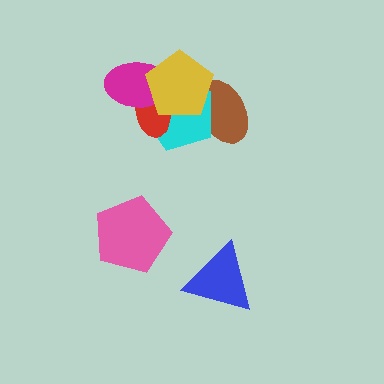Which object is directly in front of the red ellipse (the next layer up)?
The magenta ellipse is directly in front of the red ellipse.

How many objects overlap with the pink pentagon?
0 objects overlap with the pink pentagon.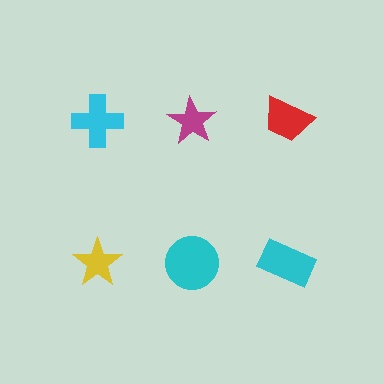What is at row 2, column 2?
A cyan circle.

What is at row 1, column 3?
A red trapezoid.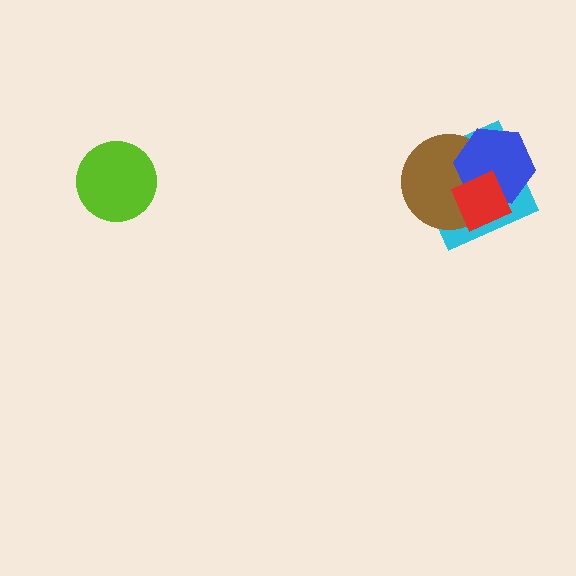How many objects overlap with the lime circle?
0 objects overlap with the lime circle.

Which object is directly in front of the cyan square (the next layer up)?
The brown circle is directly in front of the cyan square.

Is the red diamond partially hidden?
No, no other shape covers it.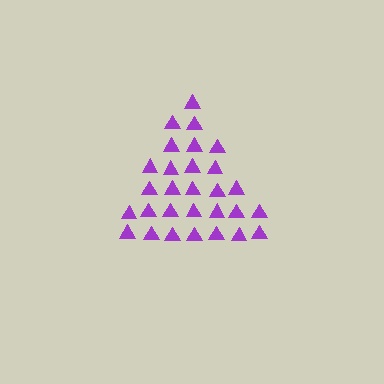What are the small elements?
The small elements are triangles.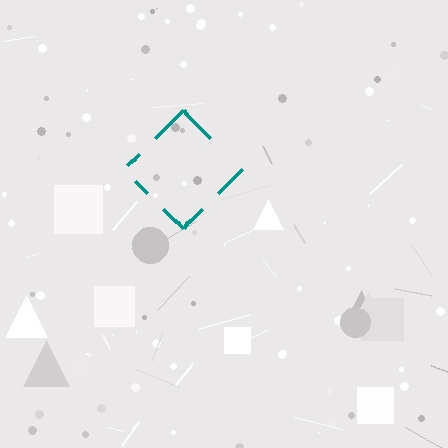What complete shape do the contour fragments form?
The contour fragments form a diamond.